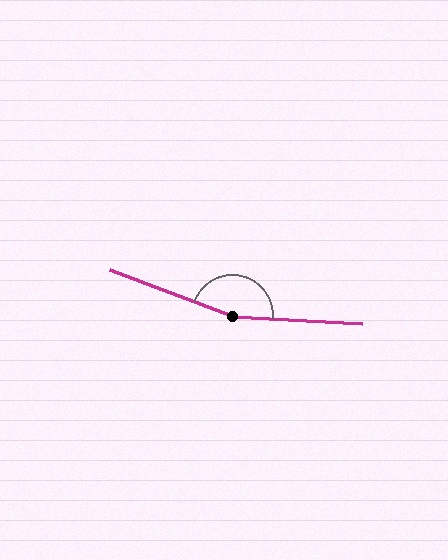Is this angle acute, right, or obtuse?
It is obtuse.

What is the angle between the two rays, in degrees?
Approximately 163 degrees.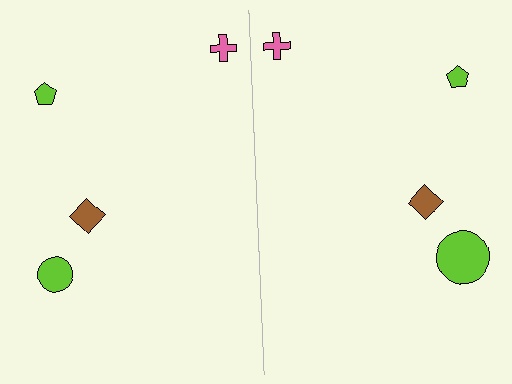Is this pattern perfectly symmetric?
No, the pattern is not perfectly symmetric. The lime circle on the right side has a different size than its mirror counterpart.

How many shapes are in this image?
There are 8 shapes in this image.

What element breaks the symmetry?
The lime circle on the right side has a different size than its mirror counterpart.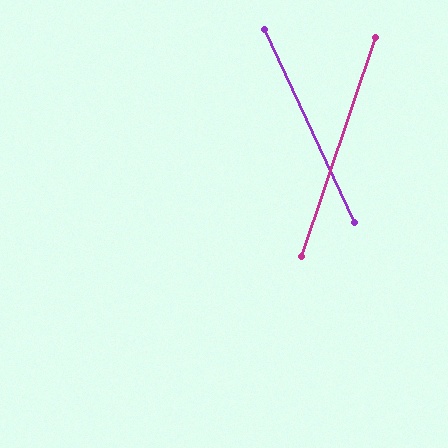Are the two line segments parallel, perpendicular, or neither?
Neither parallel nor perpendicular — they differ by about 44°.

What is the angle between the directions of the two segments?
Approximately 44 degrees.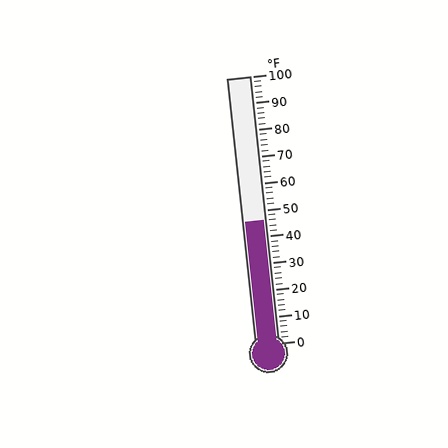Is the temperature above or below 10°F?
The temperature is above 10°F.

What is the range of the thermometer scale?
The thermometer scale ranges from 0°F to 100°F.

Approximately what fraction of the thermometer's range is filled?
The thermometer is filled to approximately 45% of its range.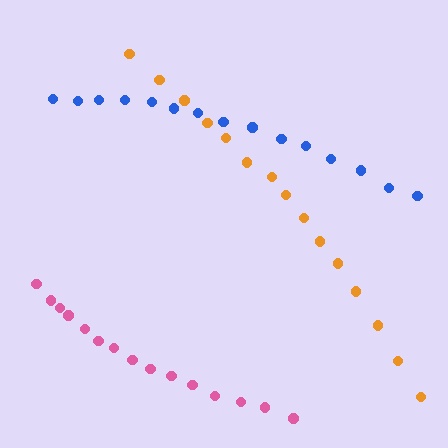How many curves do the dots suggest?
There are 3 distinct paths.